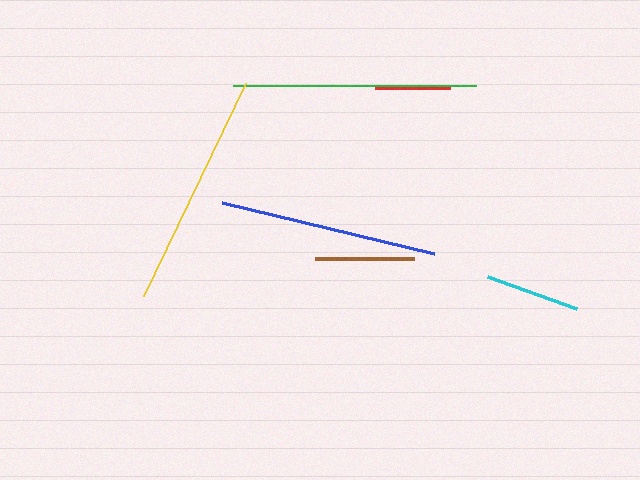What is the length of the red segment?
The red segment is approximately 75 pixels long.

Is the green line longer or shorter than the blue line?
The green line is longer than the blue line.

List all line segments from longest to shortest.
From longest to shortest: green, yellow, blue, brown, cyan, red.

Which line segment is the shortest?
The red line is the shortest at approximately 75 pixels.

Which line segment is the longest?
The green line is the longest at approximately 243 pixels.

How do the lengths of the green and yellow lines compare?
The green and yellow lines are approximately the same length.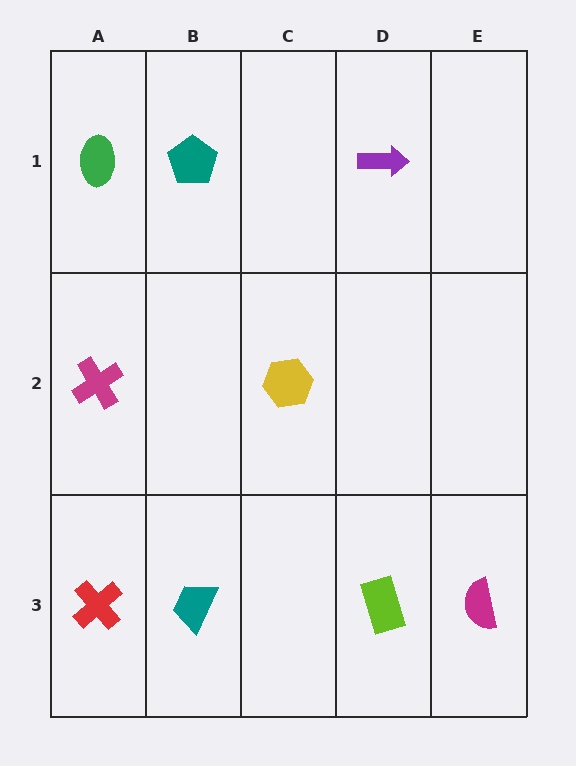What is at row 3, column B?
A teal trapezoid.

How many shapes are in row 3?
4 shapes.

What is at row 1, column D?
A purple arrow.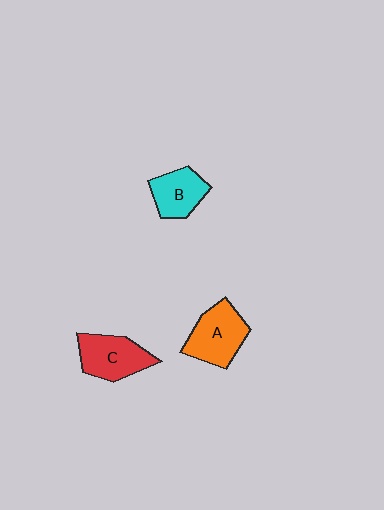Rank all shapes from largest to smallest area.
From largest to smallest: A (orange), C (red), B (cyan).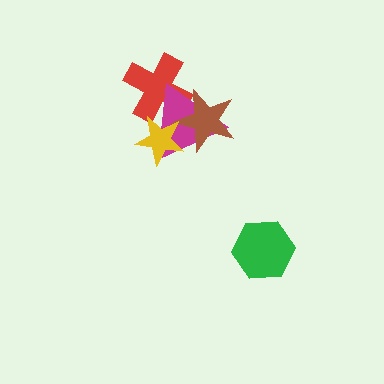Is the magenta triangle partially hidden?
Yes, it is partially covered by another shape.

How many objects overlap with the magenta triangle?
3 objects overlap with the magenta triangle.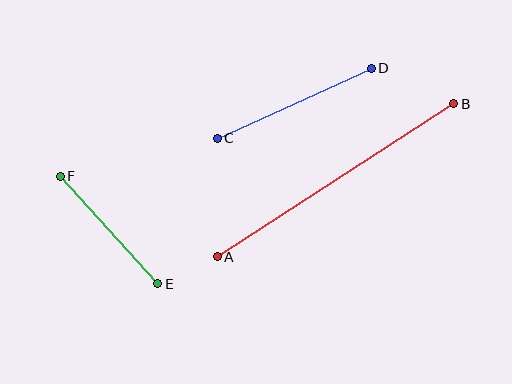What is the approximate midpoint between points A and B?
The midpoint is at approximately (335, 180) pixels.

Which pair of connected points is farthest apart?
Points A and B are farthest apart.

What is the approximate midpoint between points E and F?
The midpoint is at approximately (109, 230) pixels.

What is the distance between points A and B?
The distance is approximately 282 pixels.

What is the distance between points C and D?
The distance is approximately 169 pixels.